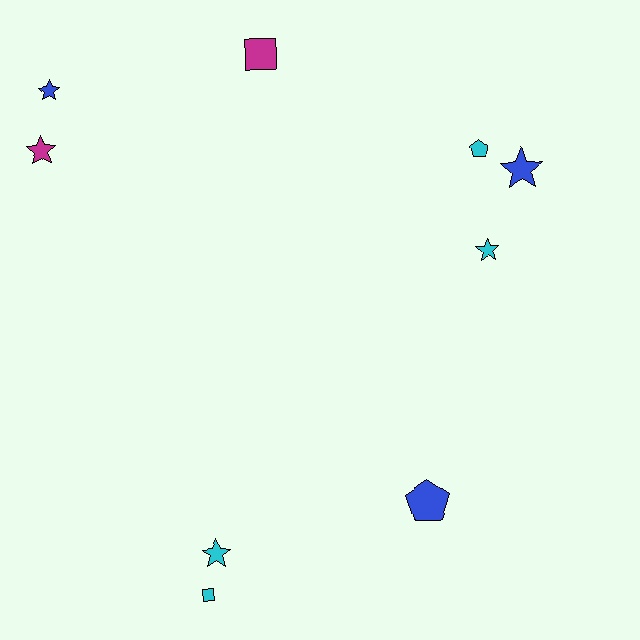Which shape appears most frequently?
Star, with 5 objects.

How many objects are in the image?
There are 9 objects.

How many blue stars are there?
There are 2 blue stars.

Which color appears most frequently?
Cyan, with 4 objects.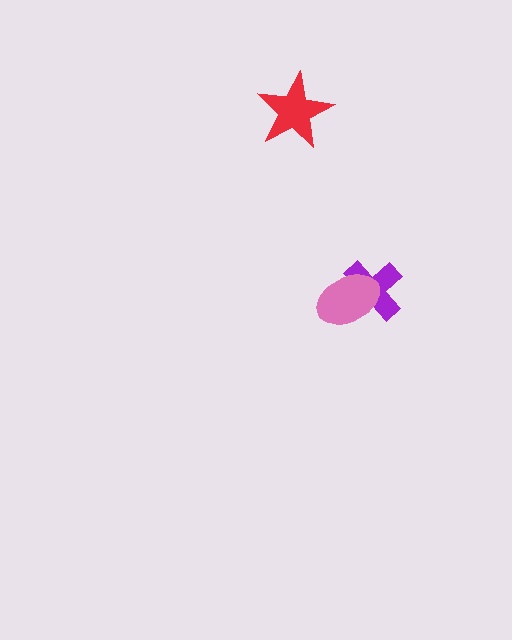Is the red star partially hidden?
No, no other shape covers it.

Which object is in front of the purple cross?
The pink ellipse is in front of the purple cross.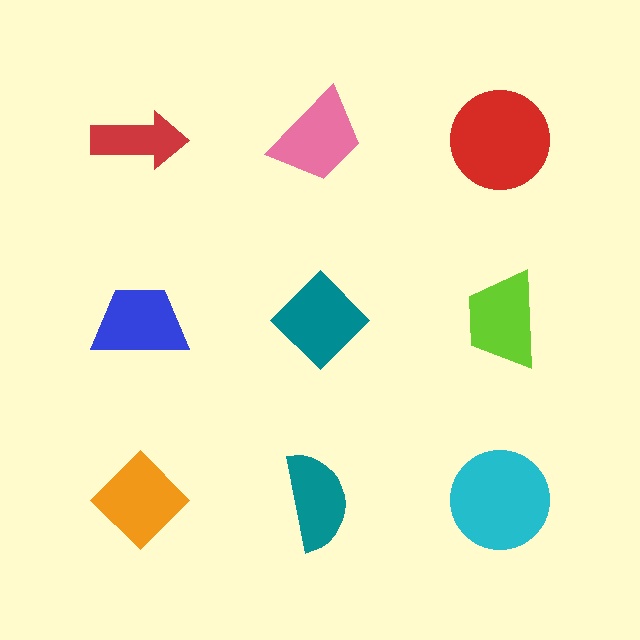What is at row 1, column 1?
A red arrow.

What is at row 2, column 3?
A lime trapezoid.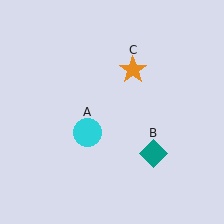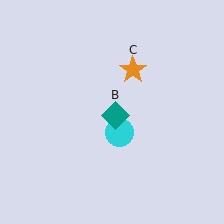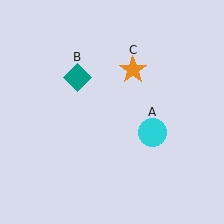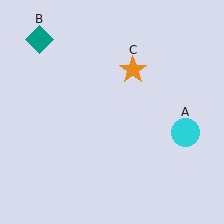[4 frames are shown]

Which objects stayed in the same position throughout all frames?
Orange star (object C) remained stationary.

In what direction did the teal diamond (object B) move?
The teal diamond (object B) moved up and to the left.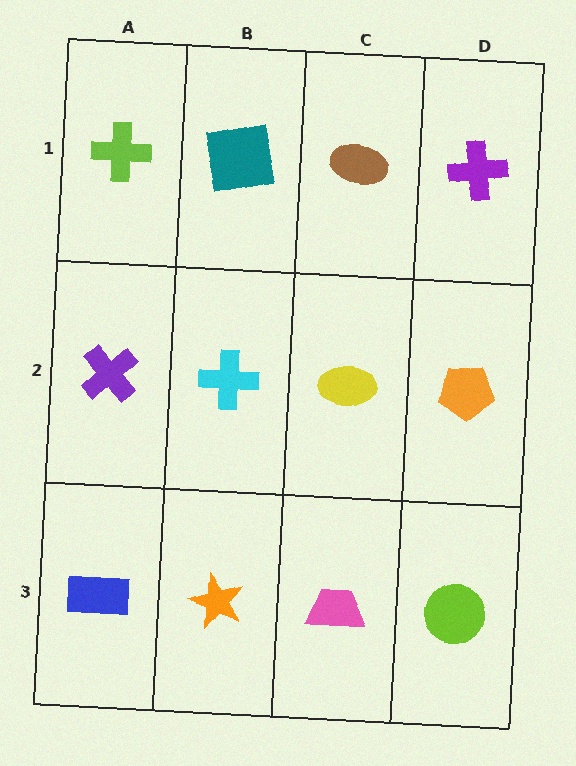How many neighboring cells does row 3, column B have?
3.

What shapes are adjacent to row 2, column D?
A purple cross (row 1, column D), a lime circle (row 3, column D), a yellow ellipse (row 2, column C).